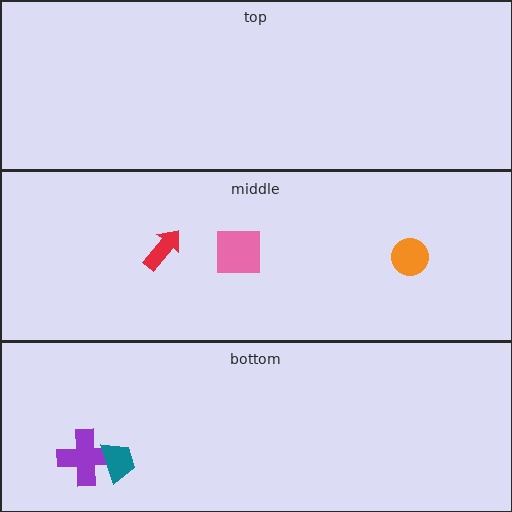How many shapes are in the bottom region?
2.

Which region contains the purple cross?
The bottom region.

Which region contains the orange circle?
The middle region.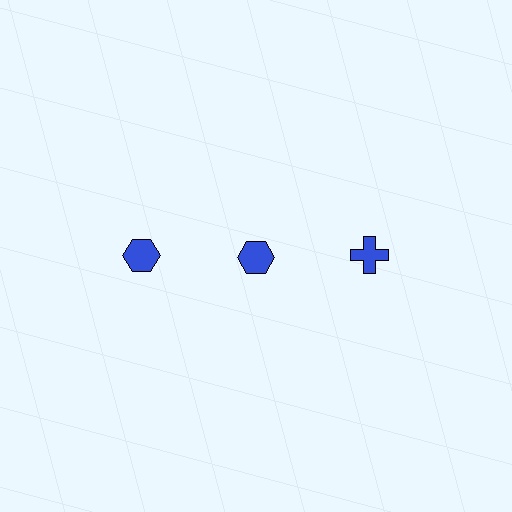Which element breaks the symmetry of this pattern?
The blue cross in the top row, center column breaks the symmetry. All other shapes are blue hexagons.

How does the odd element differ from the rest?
It has a different shape: cross instead of hexagon.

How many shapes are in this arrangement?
There are 3 shapes arranged in a grid pattern.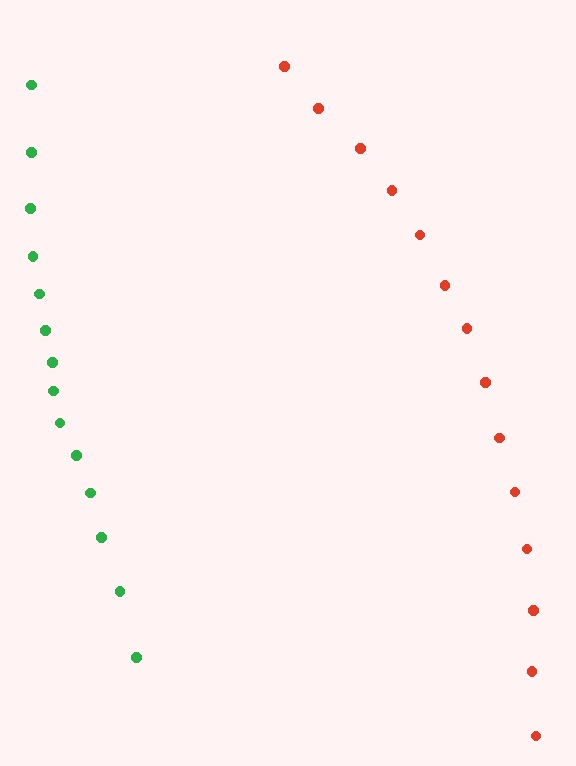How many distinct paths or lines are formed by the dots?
There are 2 distinct paths.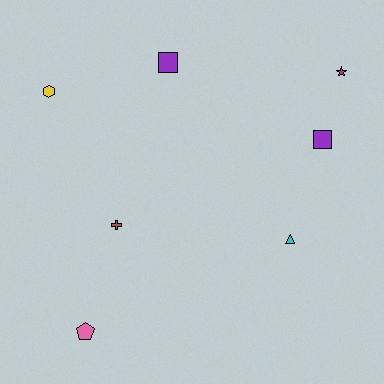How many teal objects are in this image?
There are no teal objects.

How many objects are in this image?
There are 7 objects.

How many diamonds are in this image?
There are no diamonds.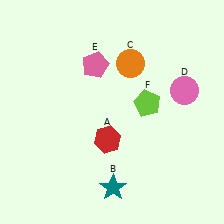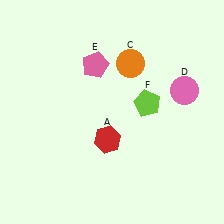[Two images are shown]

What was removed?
The teal star (B) was removed in Image 2.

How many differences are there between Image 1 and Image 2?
There is 1 difference between the two images.